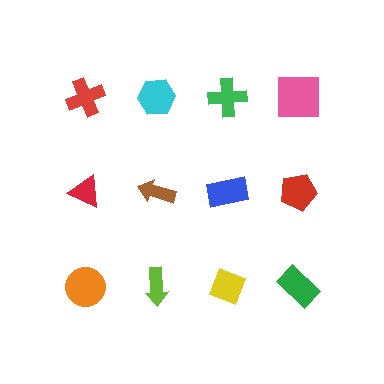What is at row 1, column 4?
A pink square.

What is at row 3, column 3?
A yellow diamond.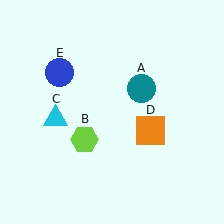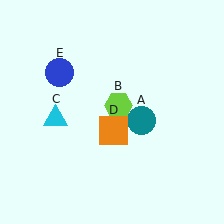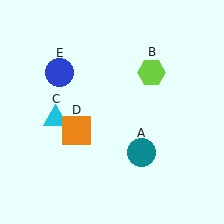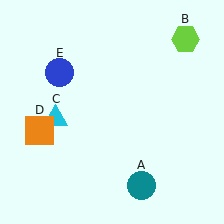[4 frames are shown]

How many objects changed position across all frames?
3 objects changed position: teal circle (object A), lime hexagon (object B), orange square (object D).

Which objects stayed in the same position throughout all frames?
Cyan triangle (object C) and blue circle (object E) remained stationary.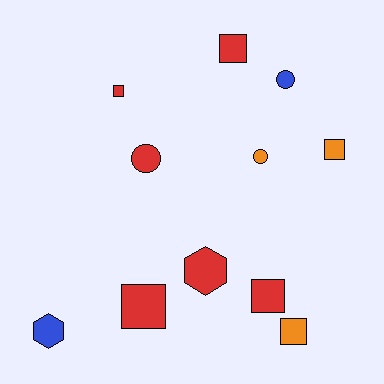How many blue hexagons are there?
There is 1 blue hexagon.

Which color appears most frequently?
Red, with 6 objects.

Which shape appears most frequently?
Square, with 6 objects.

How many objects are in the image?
There are 11 objects.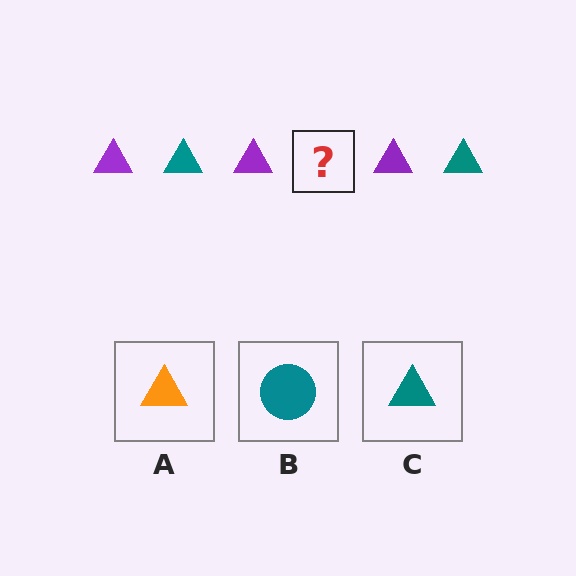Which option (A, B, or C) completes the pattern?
C.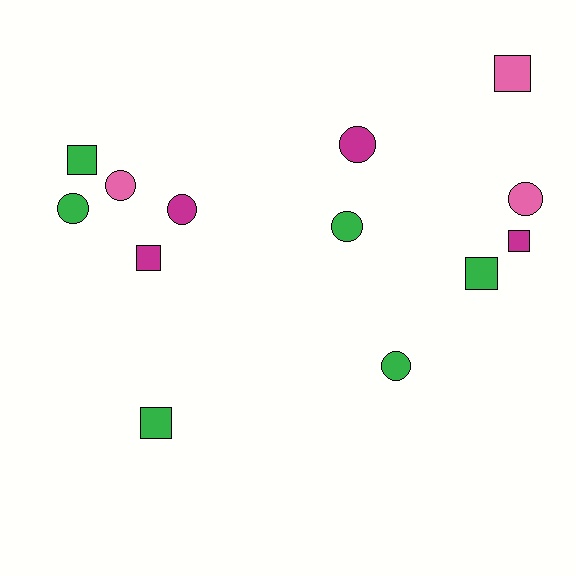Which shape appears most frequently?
Circle, with 7 objects.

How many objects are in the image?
There are 13 objects.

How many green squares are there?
There are 3 green squares.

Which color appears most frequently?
Green, with 6 objects.